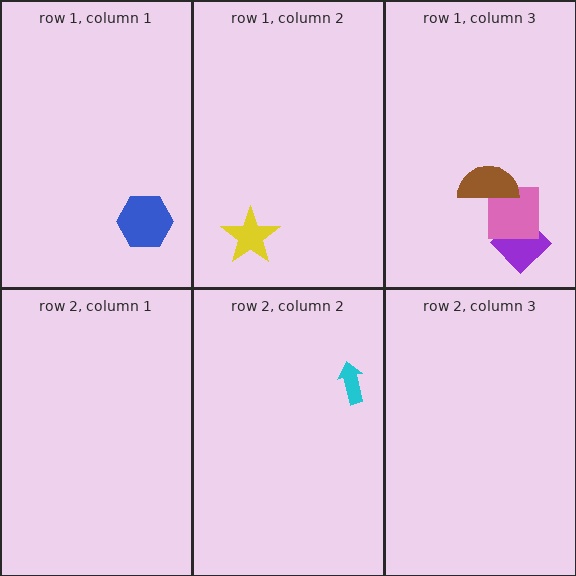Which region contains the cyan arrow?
The row 2, column 2 region.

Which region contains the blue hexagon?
The row 1, column 1 region.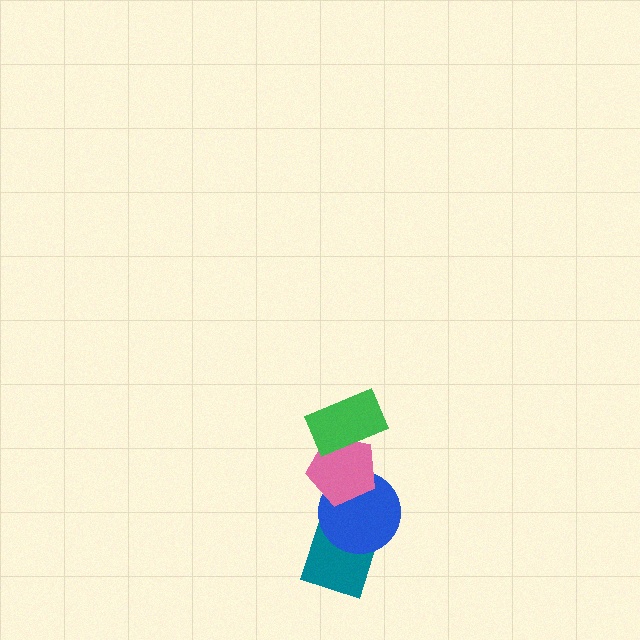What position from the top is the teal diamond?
The teal diamond is 4th from the top.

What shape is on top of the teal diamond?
The blue circle is on top of the teal diamond.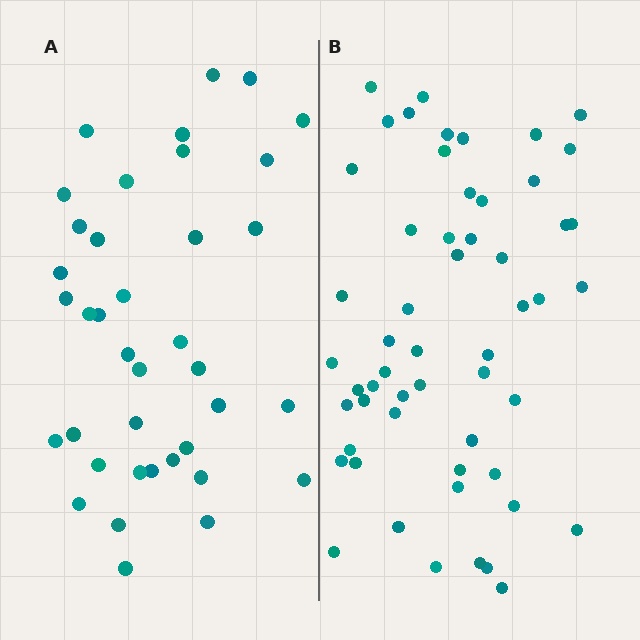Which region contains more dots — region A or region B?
Region B (the right region) has more dots.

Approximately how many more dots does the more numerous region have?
Region B has approximately 15 more dots than region A.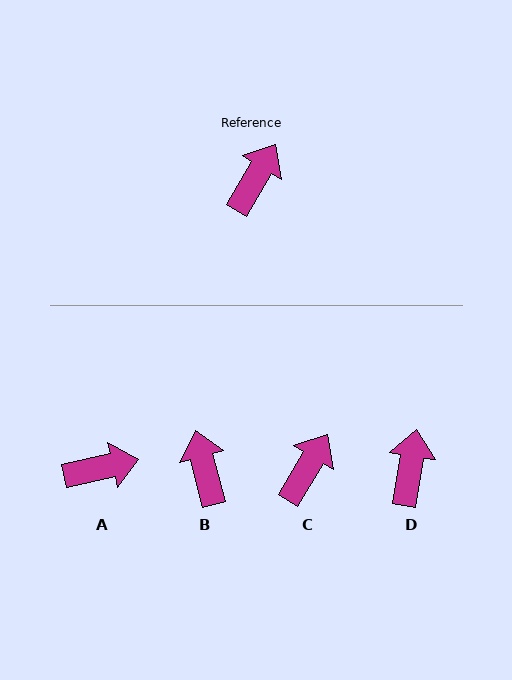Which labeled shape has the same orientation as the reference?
C.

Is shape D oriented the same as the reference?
No, it is off by about 21 degrees.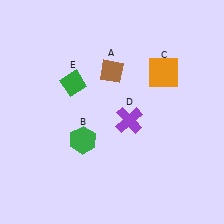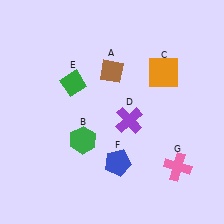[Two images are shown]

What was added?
A blue pentagon (F), a pink cross (G) were added in Image 2.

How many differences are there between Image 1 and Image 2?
There are 2 differences between the two images.